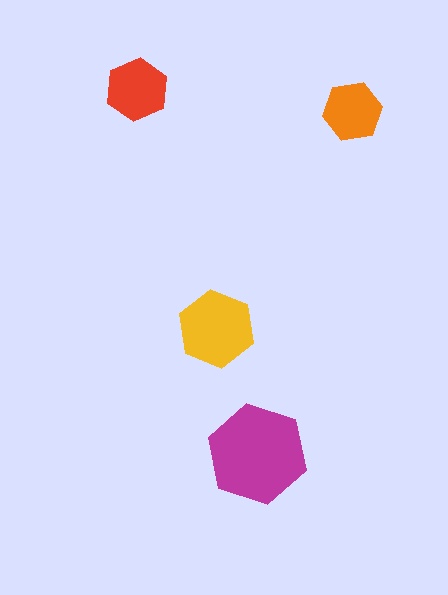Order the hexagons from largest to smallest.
the magenta one, the yellow one, the red one, the orange one.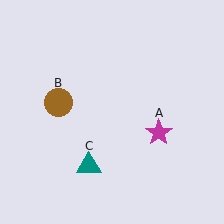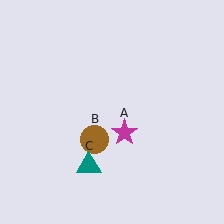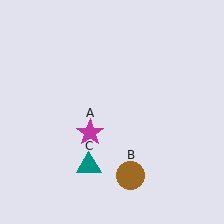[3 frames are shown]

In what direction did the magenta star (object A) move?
The magenta star (object A) moved left.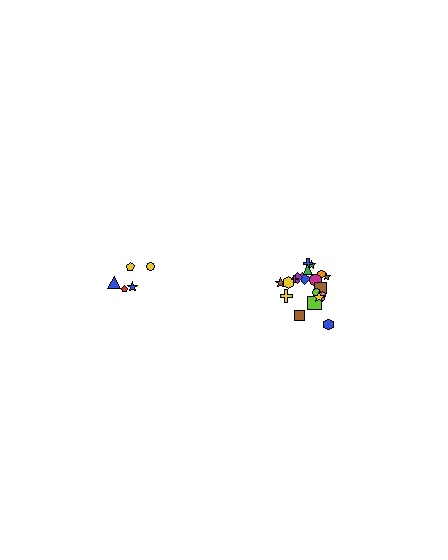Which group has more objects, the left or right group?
The right group.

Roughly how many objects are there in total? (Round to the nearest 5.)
Roughly 25 objects in total.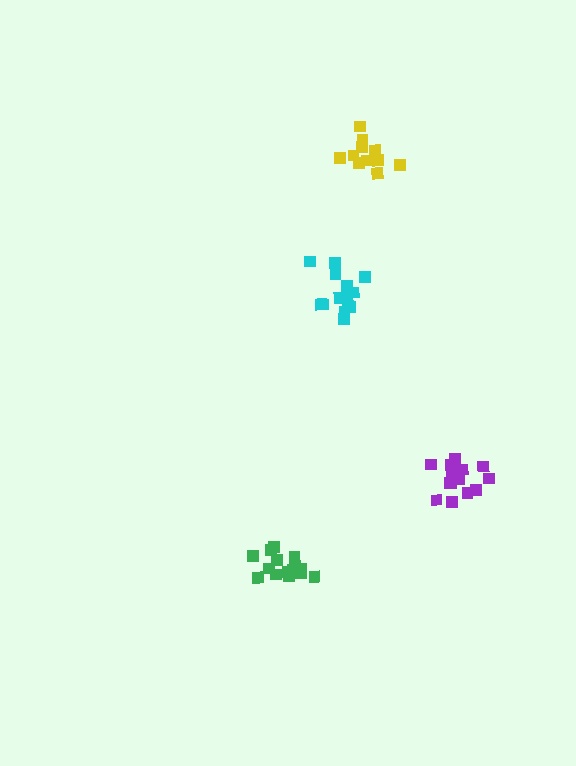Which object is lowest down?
The green cluster is bottommost.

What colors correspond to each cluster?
The clusters are colored: purple, cyan, yellow, green.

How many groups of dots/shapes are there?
There are 4 groups.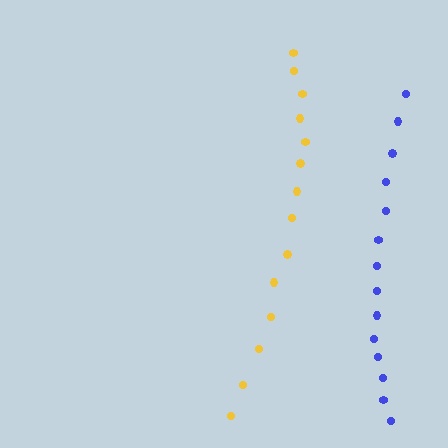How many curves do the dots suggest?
There are 2 distinct paths.